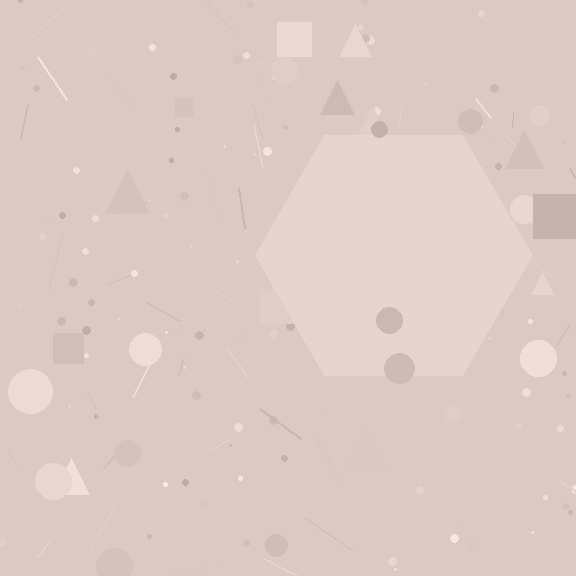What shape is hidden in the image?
A hexagon is hidden in the image.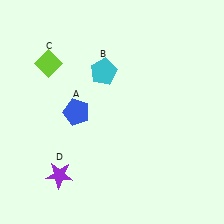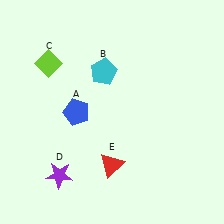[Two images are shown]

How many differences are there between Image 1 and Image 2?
There is 1 difference between the two images.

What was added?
A red triangle (E) was added in Image 2.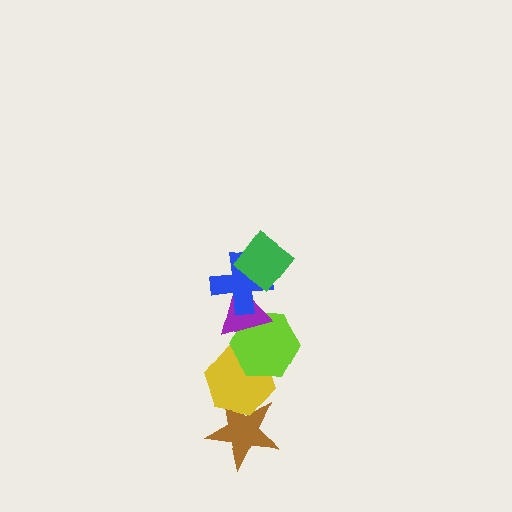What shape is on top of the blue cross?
The green diamond is on top of the blue cross.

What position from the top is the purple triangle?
The purple triangle is 3rd from the top.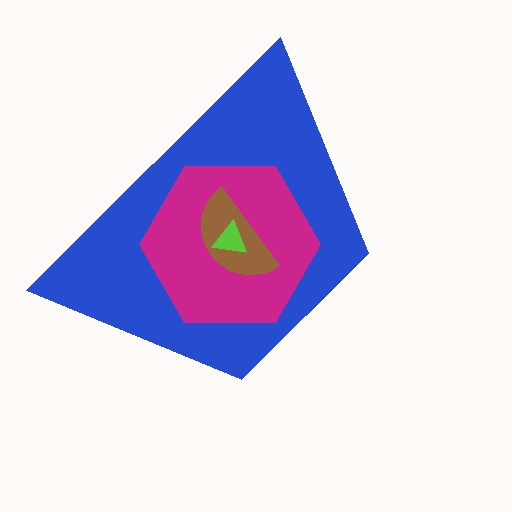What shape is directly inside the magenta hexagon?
The brown semicircle.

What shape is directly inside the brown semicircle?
The lime triangle.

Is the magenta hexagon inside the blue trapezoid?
Yes.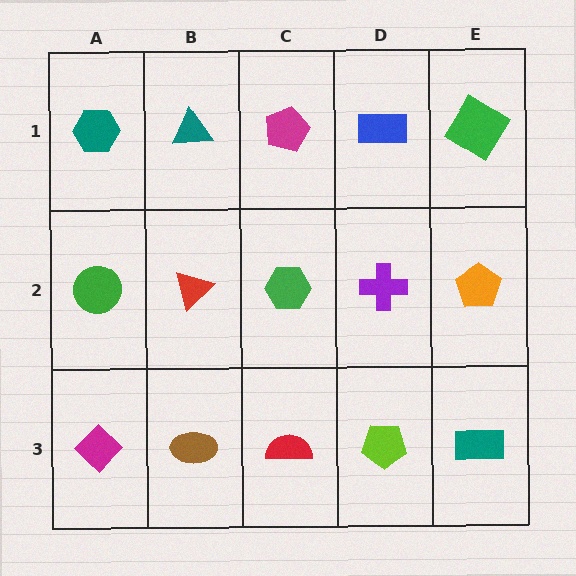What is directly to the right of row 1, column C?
A blue rectangle.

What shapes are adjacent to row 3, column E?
An orange pentagon (row 2, column E), a lime pentagon (row 3, column D).